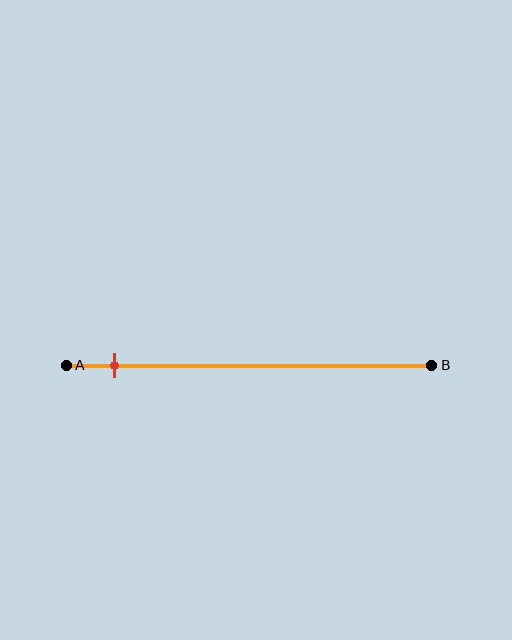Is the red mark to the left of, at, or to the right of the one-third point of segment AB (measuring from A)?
The red mark is to the left of the one-third point of segment AB.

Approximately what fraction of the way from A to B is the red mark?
The red mark is approximately 15% of the way from A to B.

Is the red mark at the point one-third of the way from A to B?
No, the mark is at about 15% from A, not at the 33% one-third point.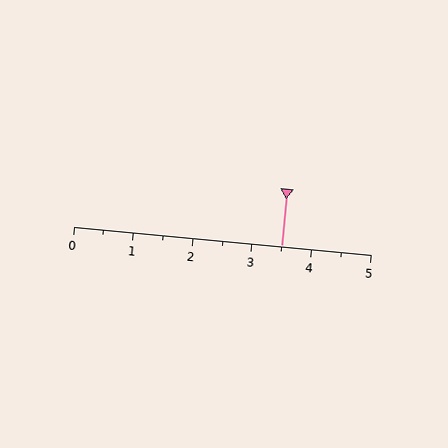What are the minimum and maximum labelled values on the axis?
The axis runs from 0 to 5.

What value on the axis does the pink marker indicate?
The marker indicates approximately 3.5.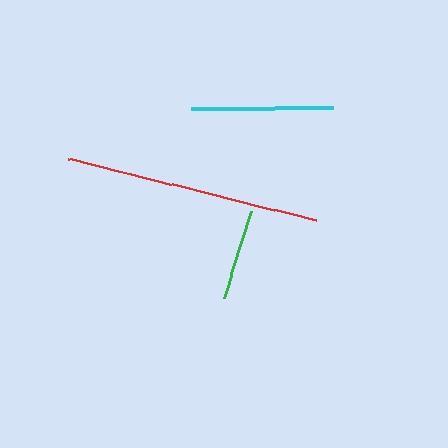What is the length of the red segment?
The red segment is approximately 256 pixels long.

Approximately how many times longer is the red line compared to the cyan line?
The red line is approximately 1.8 times the length of the cyan line.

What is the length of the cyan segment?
The cyan segment is approximately 142 pixels long.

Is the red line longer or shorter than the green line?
The red line is longer than the green line.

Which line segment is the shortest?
The green line is the shortest at approximately 91 pixels.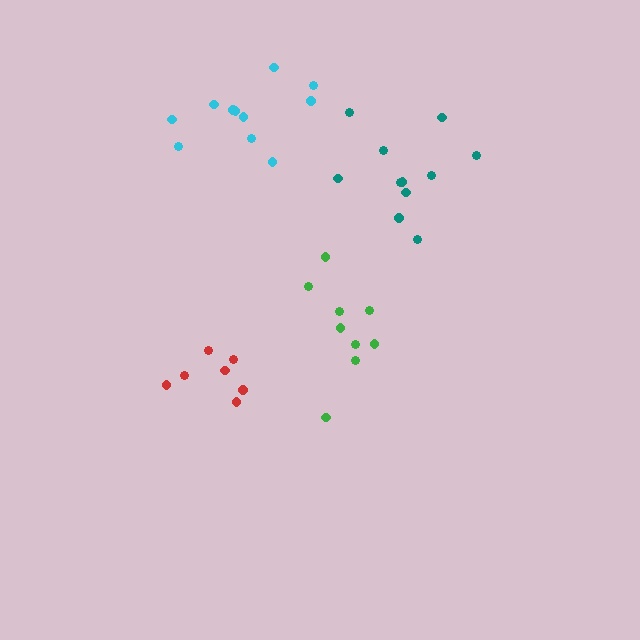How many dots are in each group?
Group 1: 11 dots, Group 2: 9 dots, Group 3: 7 dots, Group 4: 11 dots (38 total).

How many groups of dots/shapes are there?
There are 4 groups.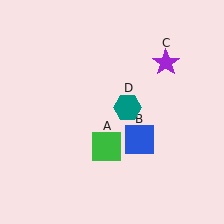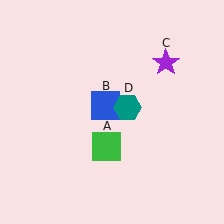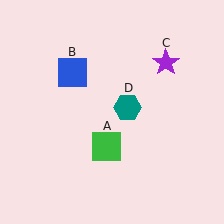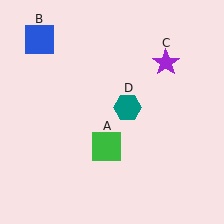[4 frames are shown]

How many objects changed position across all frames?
1 object changed position: blue square (object B).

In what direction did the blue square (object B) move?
The blue square (object B) moved up and to the left.